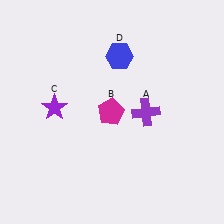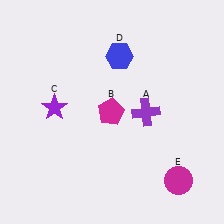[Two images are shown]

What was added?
A magenta circle (E) was added in Image 2.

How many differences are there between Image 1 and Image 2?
There is 1 difference between the two images.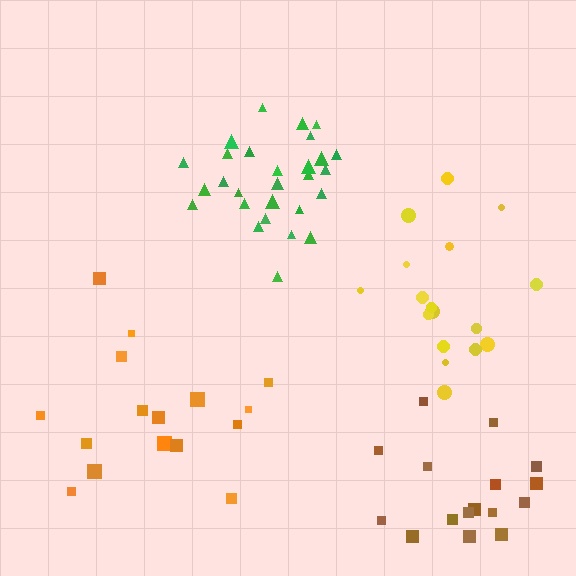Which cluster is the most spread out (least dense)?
Yellow.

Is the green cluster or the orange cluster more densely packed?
Green.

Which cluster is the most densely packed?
Green.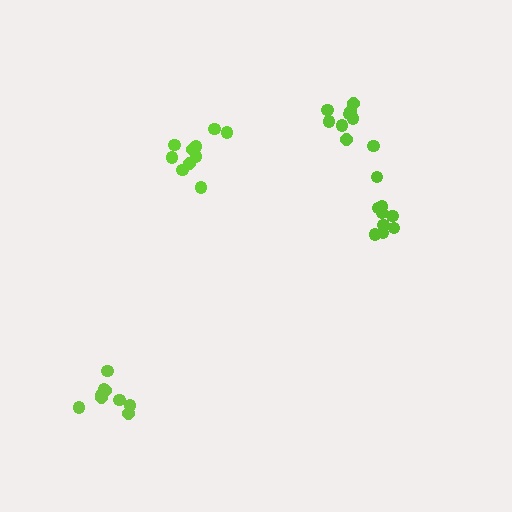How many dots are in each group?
Group 1: 9 dots, Group 2: 9 dots, Group 3: 11 dots, Group 4: 9 dots (38 total).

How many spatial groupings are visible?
There are 4 spatial groupings.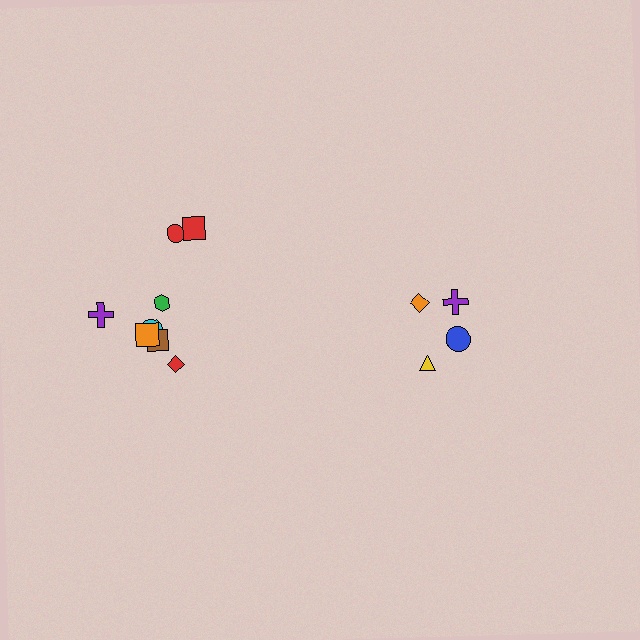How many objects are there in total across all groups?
There are 12 objects.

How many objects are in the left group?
There are 8 objects.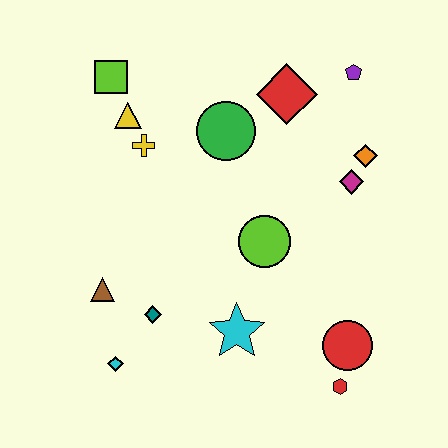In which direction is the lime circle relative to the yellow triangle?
The lime circle is to the right of the yellow triangle.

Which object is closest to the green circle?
The red diamond is closest to the green circle.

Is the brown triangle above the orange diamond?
No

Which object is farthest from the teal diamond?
The purple pentagon is farthest from the teal diamond.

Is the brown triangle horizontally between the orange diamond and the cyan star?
No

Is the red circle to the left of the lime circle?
No